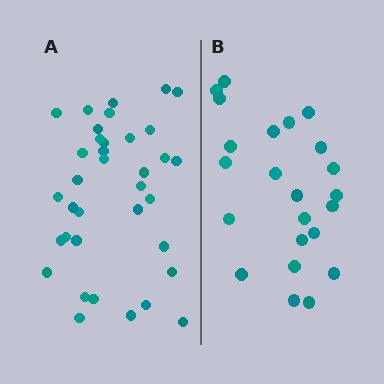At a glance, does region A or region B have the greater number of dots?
Region A (the left region) has more dots.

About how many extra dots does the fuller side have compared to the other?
Region A has approximately 15 more dots than region B.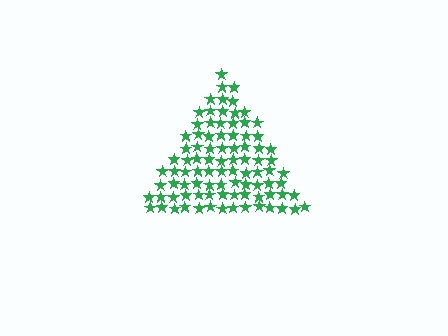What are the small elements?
The small elements are stars.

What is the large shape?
The large shape is a triangle.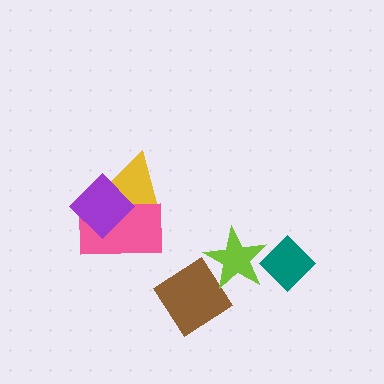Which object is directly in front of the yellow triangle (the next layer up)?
The pink rectangle is directly in front of the yellow triangle.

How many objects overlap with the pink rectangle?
2 objects overlap with the pink rectangle.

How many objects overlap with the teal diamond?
1 object overlaps with the teal diamond.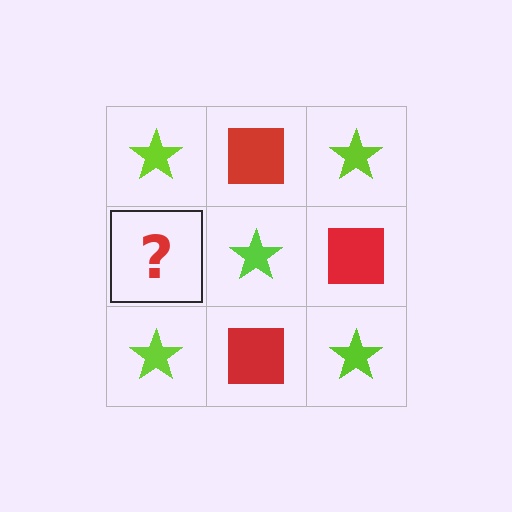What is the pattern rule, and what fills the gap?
The rule is that it alternates lime star and red square in a checkerboard pattern. The gap should be filled with a red square.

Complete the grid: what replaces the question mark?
The question mark should be replaced with a red square.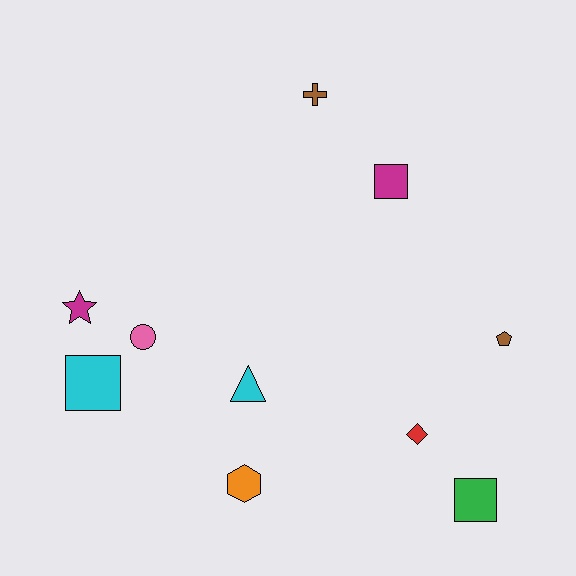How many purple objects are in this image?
There are no purple objects.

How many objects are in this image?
There are 10 objects.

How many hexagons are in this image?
There is 1 hexagon.